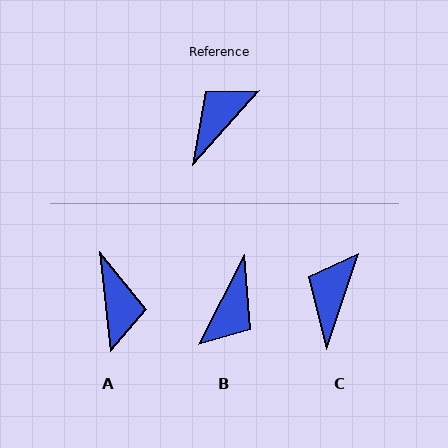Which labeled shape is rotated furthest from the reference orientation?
B, about 166 degrees away.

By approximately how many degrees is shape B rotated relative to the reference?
Approximately 166 degrees clockwise.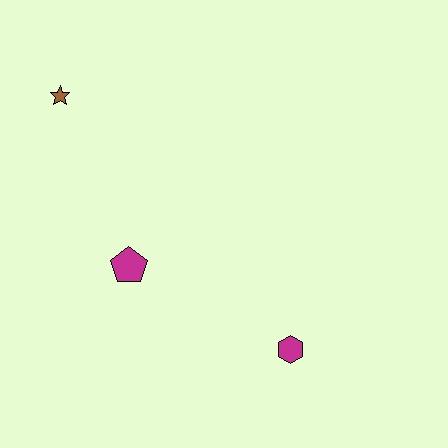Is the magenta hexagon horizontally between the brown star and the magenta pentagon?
No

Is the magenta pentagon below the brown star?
Yes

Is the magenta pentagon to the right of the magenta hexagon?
No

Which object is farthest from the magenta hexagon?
The brown star is farthest from the magenta hexagon.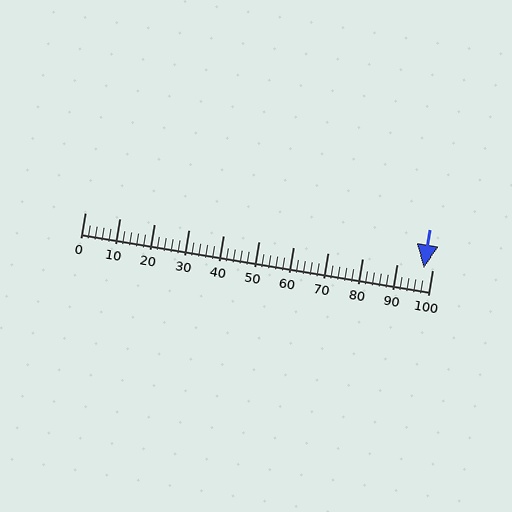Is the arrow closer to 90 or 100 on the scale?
The arrow is closer to 100.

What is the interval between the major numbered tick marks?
The major tick marks are spaced 10 units apart.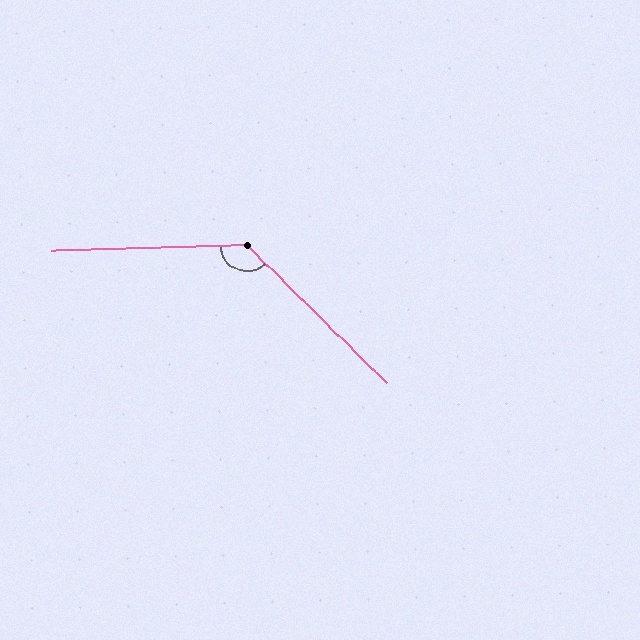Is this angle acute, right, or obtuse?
It is obtuse.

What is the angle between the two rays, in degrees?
Approximately 134 degrees.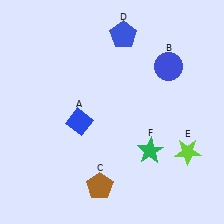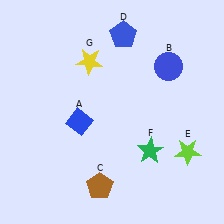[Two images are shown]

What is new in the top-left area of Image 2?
A yellow star (G) was added in the top-left area of Image 2.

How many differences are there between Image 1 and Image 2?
There is 1 difference between the two images.